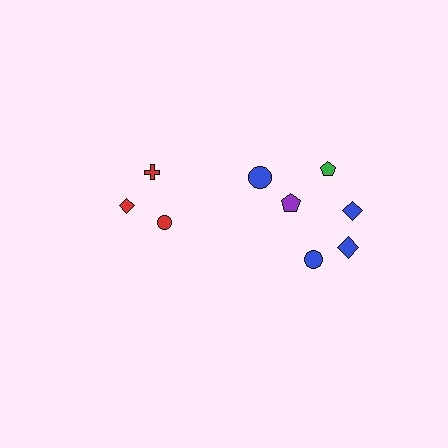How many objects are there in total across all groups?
There are 9 objects.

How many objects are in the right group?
There are 6 objects.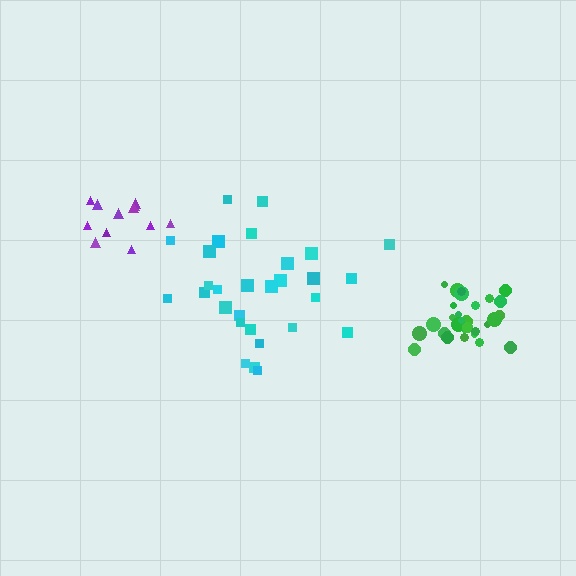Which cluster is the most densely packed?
Green.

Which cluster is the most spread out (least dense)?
Cyan.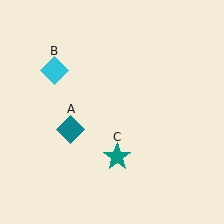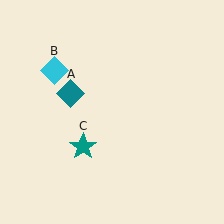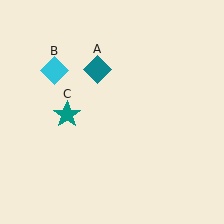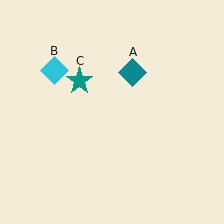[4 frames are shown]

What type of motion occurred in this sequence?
The teal diamond (object A), teal star (object C) rotated clockwise around the center of the scene.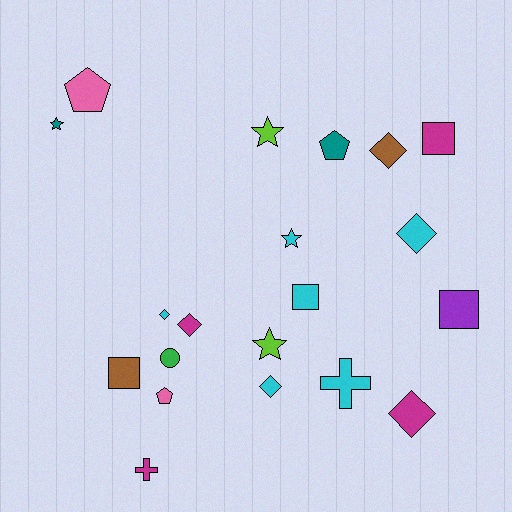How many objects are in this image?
There are 20 objects.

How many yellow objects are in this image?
There are no yellow objects.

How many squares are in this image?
There are 4 squares.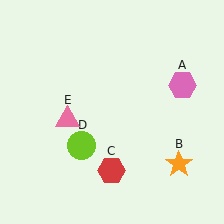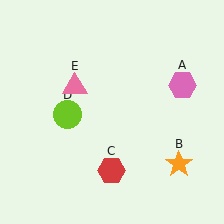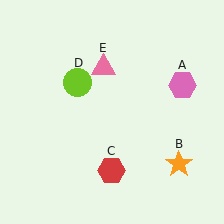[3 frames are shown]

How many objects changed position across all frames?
2 objects changed position: lime circle (object D), pink triangle (object E).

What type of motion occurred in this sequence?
The lime circle (object D), pink triangle (object E) rotated clockwise around the center of the scene.